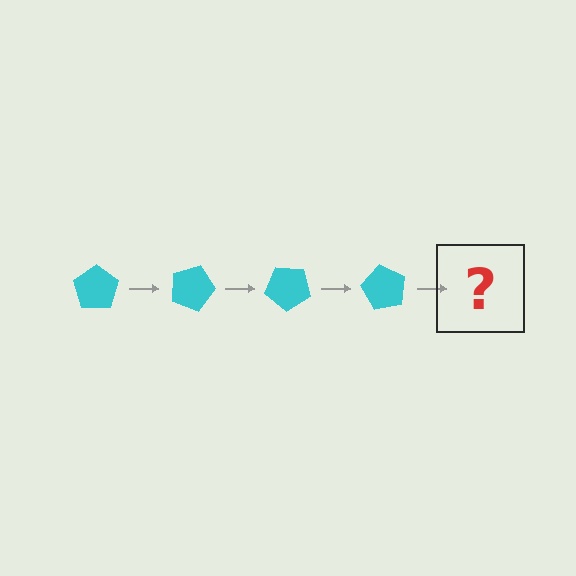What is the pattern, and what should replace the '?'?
The pattern is that the pentagon rotates 20 degrees each step. The '?' should be a cyan pentagon rotated 80 degrees.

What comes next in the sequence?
The next element should be a cyan pentagon rotated 80 degrees.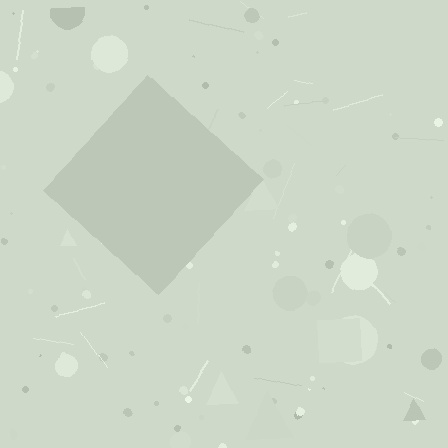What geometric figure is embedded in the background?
A diamond is embedded in the background.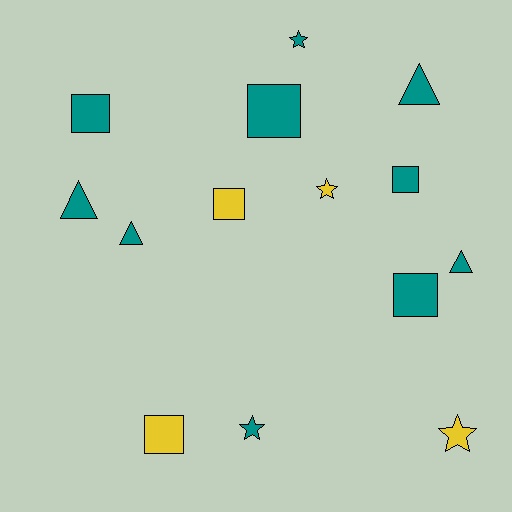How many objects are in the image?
There are 14 objects.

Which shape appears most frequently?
Square, with 6 objects.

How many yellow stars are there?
There are 2 yellow stars.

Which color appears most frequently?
Teal, with 10 objects.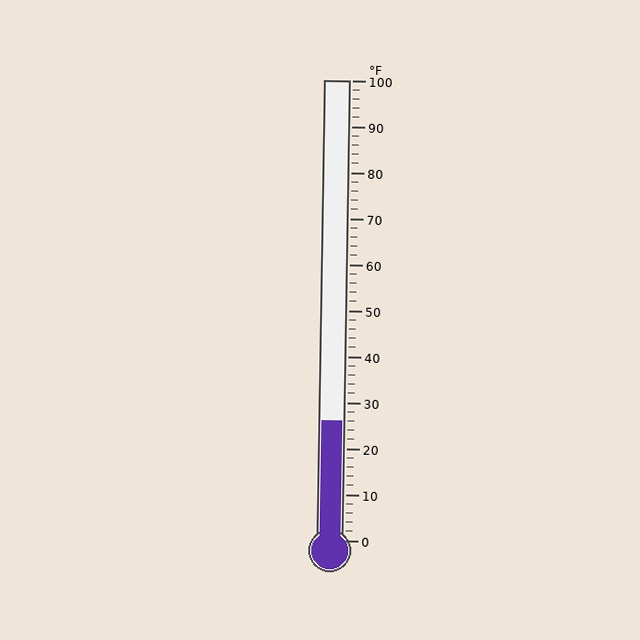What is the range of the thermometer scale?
The thermometer scale ranges from 0°F to 100°F.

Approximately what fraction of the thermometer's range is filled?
The thermometer is filled to approximately 25% of its range.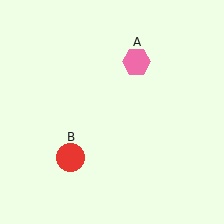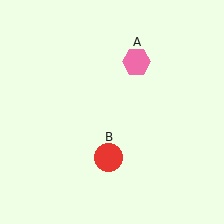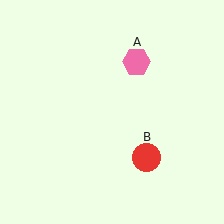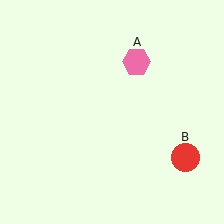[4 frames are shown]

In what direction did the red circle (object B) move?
The red circle (object B) moved right.